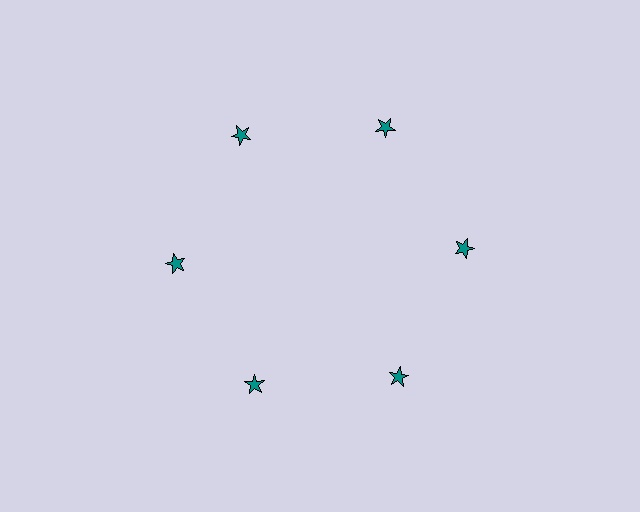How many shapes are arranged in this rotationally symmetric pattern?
There are 6 shapes, arranged in 6 groups of 1.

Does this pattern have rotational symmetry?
Yes, this pattern has 6-fold rotational symmetry. It looks the same after rotating 60 degrees around the center.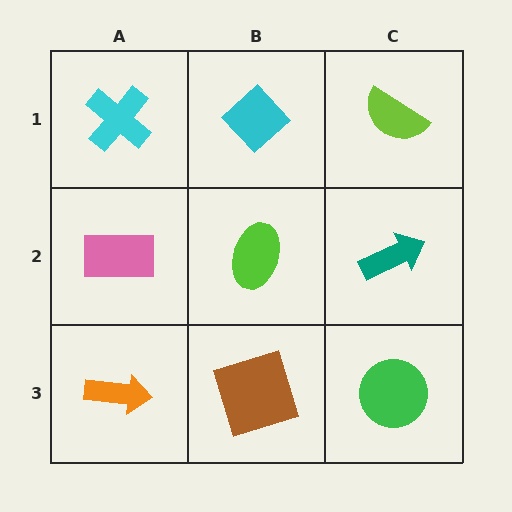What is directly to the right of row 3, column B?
A green circle.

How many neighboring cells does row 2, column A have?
3.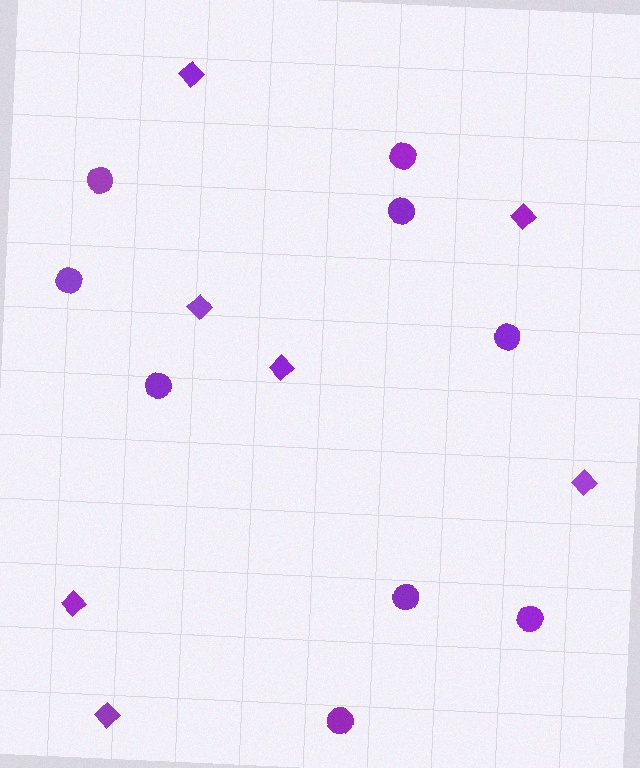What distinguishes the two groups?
There are 2 groups: one group of diamonds (7) and one group of circles (9).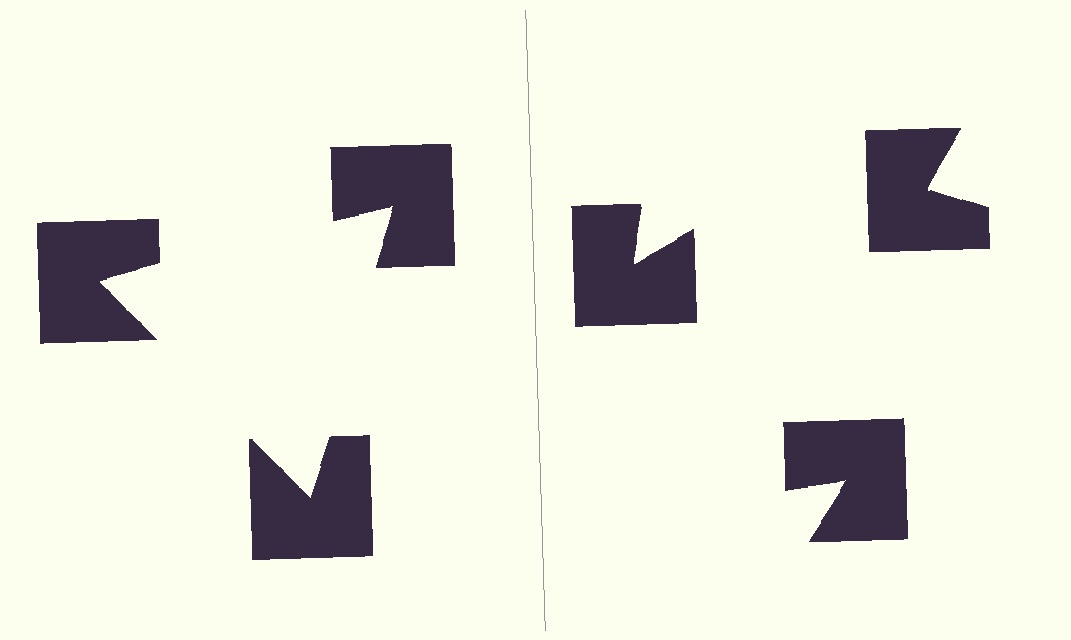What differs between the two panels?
The notched squares are positioned identically on both sides; only the wedge orientations differ. On the left they align to a triangle; on the right they are misaligned.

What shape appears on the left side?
An illusory triangle.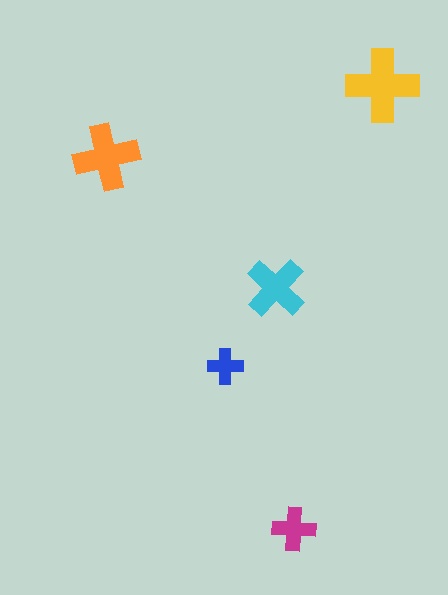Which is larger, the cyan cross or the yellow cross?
The yellow one.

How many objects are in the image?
There are 5 objects in the image.